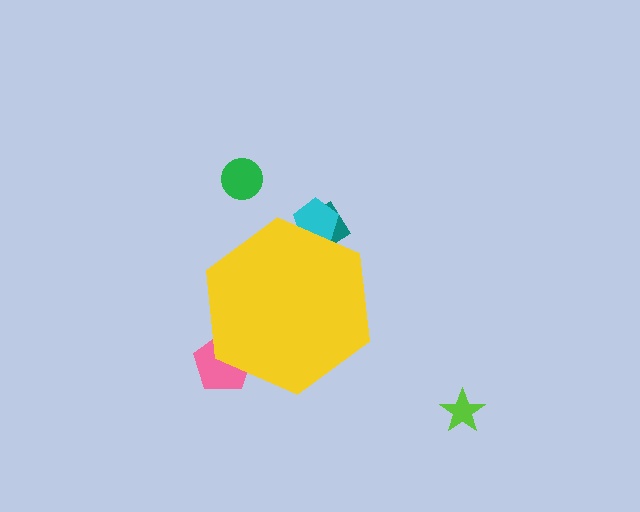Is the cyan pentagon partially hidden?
Yes, the cyan pentagon is partially hidden behind the yellow hexagon.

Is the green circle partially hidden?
No, the green circle is fully visible.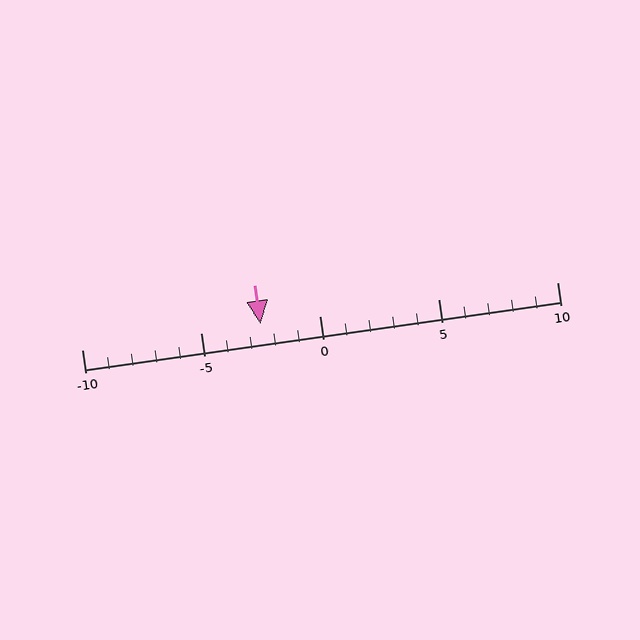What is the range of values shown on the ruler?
The ruler shows values from -10 to 10.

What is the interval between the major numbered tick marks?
The major tick marks are spaced 5 units apart.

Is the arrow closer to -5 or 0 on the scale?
The arrow is closer to 0.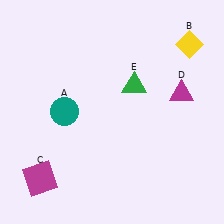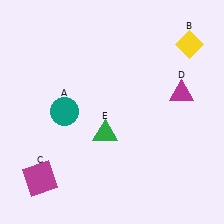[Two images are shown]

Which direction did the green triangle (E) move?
The green triangle (E) moved down.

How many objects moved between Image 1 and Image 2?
1 object moved between the two images.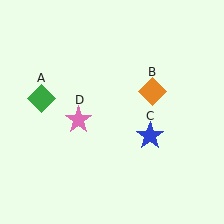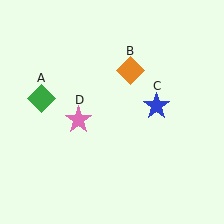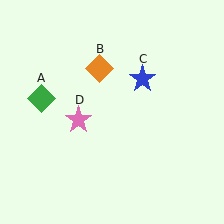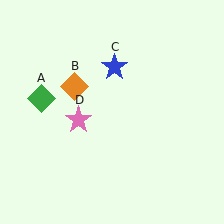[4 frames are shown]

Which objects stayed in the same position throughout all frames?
Green diamond (object A) and pink star (object D) remained stationary.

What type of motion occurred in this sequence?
The orange diamond (object B), blue star (object C) rotated counterclockwise around the center of the scene.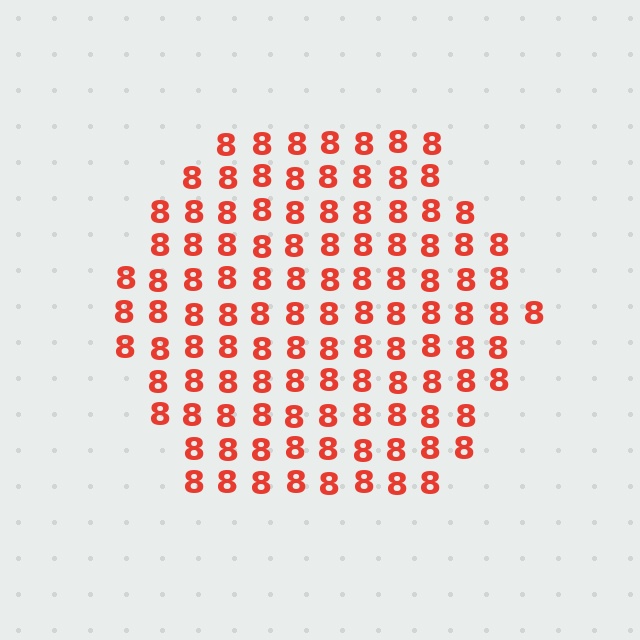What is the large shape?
The large shape is a hexagon.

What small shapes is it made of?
It is made of small digit 8's.